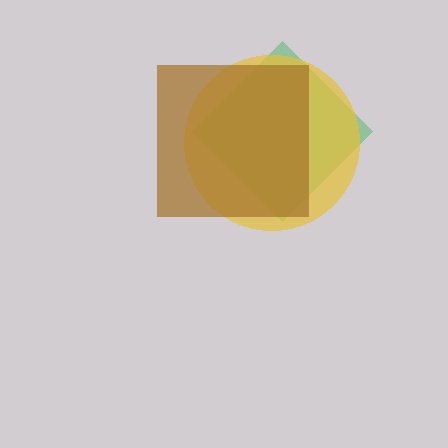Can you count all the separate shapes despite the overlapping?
Yes, there are 3 separate shapes.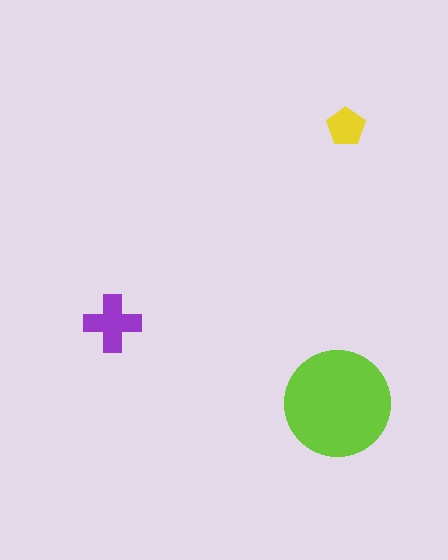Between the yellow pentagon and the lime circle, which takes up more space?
The lime circle.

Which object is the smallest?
The yellow pentagon.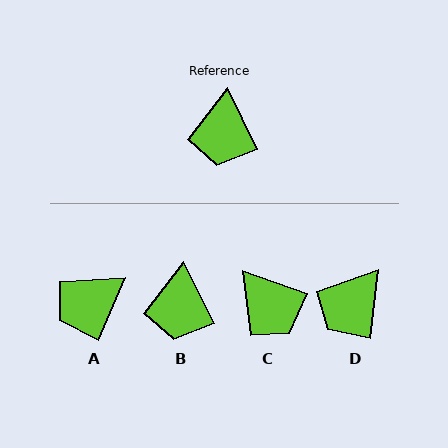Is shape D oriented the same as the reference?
No, it is off by about 33 degrees.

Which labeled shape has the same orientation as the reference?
B.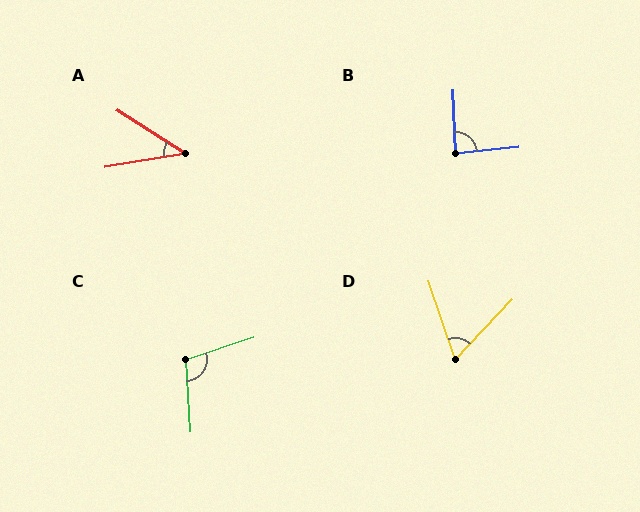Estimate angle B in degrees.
Approximately 87 degrees.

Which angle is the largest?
C, at approximately 105 degrees.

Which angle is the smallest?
A, at approximately 42 degrees.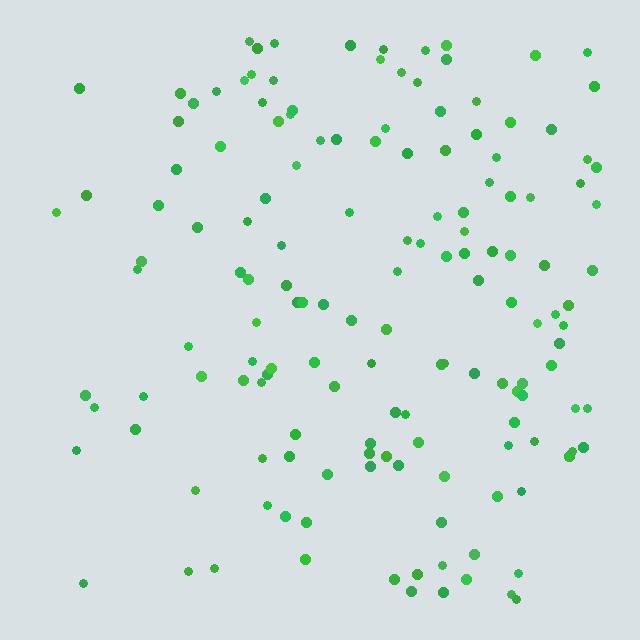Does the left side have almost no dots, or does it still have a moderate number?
Still a moderate number, just noticeably fewer than the right.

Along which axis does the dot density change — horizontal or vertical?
Horizontal.